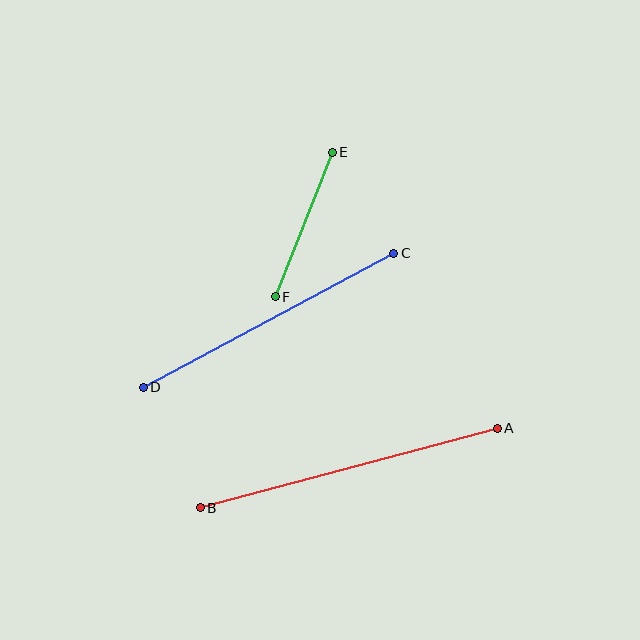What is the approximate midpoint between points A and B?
The midpoint is at approximately (349, 468) pixels.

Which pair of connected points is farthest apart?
Points A and B are farthest apart.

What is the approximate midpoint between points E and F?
The midpoint is at approximately (304, 225) pixels.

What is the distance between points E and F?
The distance is approximately 156 pixels.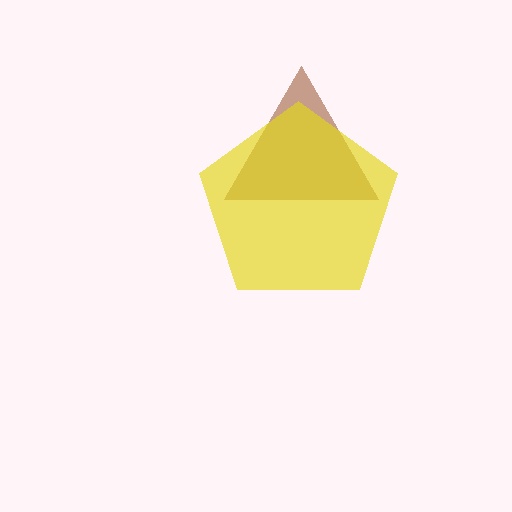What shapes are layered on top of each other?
The layered shapes are: a brown triangle, a yellow pentagon.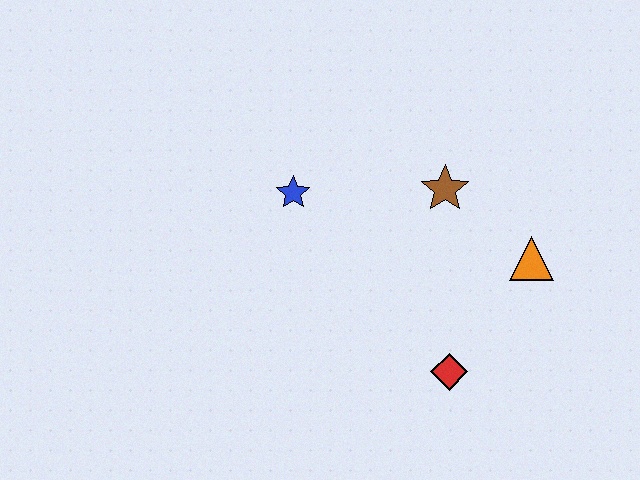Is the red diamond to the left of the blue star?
No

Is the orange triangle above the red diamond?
Yes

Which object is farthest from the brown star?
The red diamond is farthest from the brown star.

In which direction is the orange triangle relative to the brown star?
The orange triangle is to the right of the brown star.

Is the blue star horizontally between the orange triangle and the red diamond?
No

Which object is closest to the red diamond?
The orange triangle is closest to the red diamond.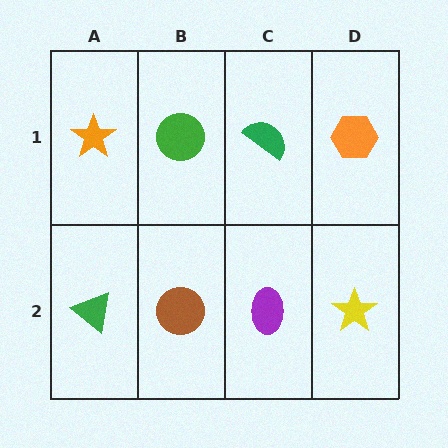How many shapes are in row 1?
4 shapes.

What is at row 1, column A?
An orange star.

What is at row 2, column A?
A green triangle.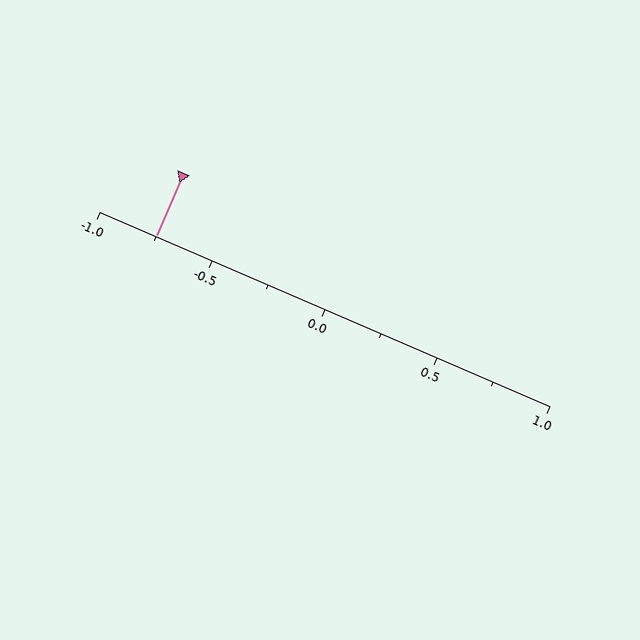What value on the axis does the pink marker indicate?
The marker indicates approximately -0.75.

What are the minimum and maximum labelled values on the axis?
The axis runs from -1.0 to 1.0.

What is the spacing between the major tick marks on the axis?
The major ticks are spaced 0.5 apart.